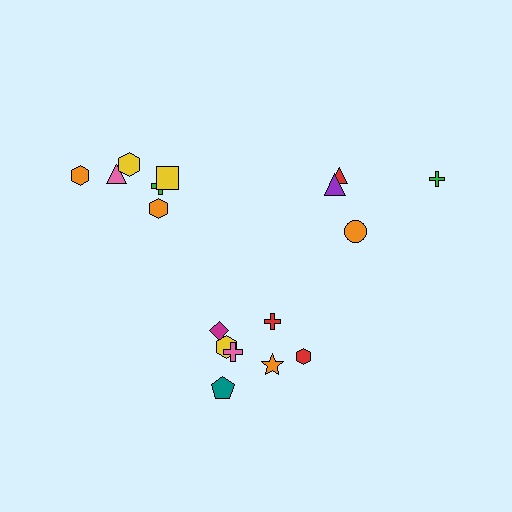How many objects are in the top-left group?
There are 6 objects.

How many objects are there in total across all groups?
There are 17 objects.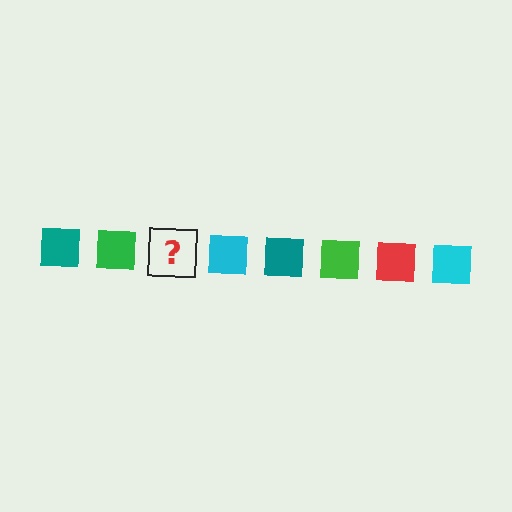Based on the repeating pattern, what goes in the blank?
The blank should be a red square.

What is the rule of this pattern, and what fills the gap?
The rule is that the pattern cycles through teal, green, red, cyan squares. The gap should be filled with a red square.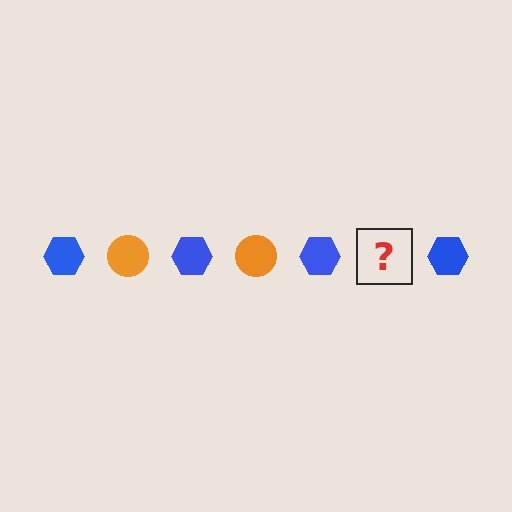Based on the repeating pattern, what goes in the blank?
The blank should be an orange circle.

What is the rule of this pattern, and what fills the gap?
The rule is that the pattern alternates between blue hexagon and orange circle. The gap should be filled with an orange circle.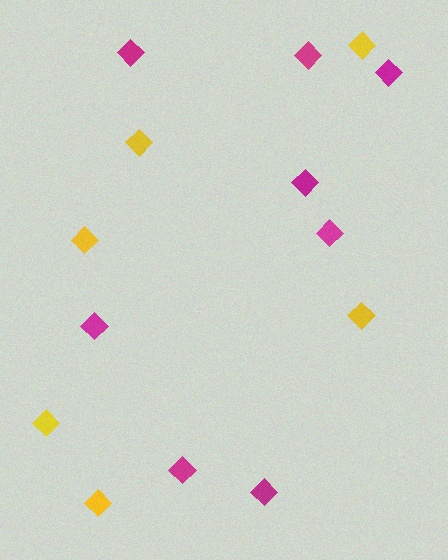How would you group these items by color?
There are 2 groups: one group of magenta diamonds (8) and one group of yellow diamonds (6).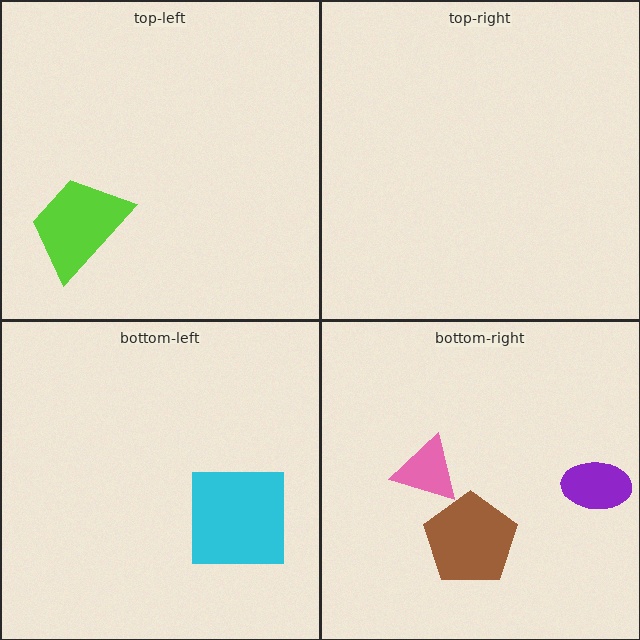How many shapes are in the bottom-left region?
1.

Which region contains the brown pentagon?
The bottom-right region.